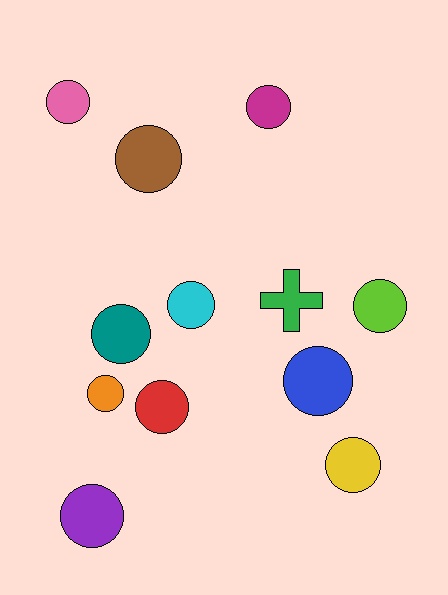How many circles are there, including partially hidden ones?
There are 11 circles.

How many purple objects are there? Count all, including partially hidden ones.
There is 1 purple object.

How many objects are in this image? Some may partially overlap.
There are 12 objects.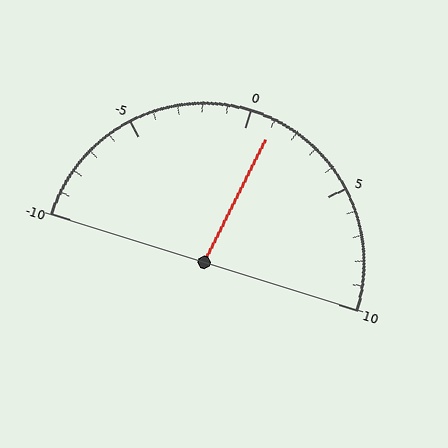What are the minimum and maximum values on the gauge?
The gauge ranges from -10 to 10.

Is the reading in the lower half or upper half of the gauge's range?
The reading is in the upper half of the range (-10 to 10).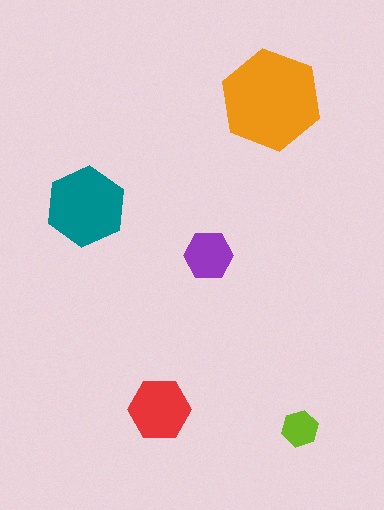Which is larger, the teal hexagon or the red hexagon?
The teal one.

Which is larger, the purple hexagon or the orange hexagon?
The orange one.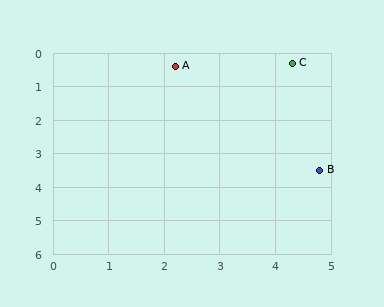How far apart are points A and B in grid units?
Points A and B are about 4.0 grid units apart.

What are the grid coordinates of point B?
Point B is at approximately (4.8, 3.5).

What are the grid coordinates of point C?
Point C is at approximately (4.3, 0.3).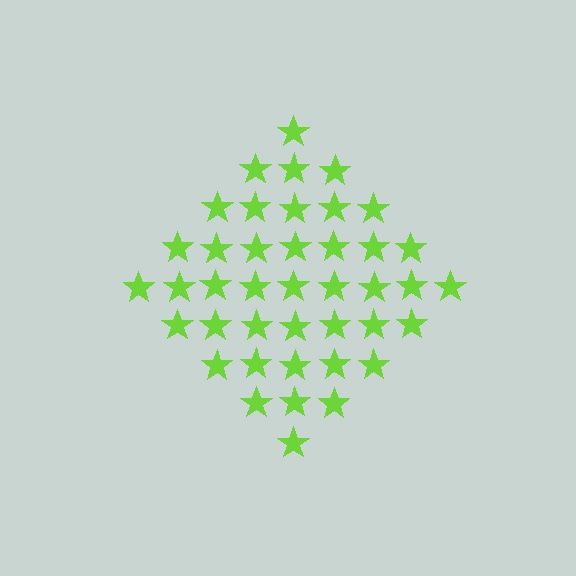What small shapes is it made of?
It is made of small stars.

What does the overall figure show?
The overall figure shows a diamond.